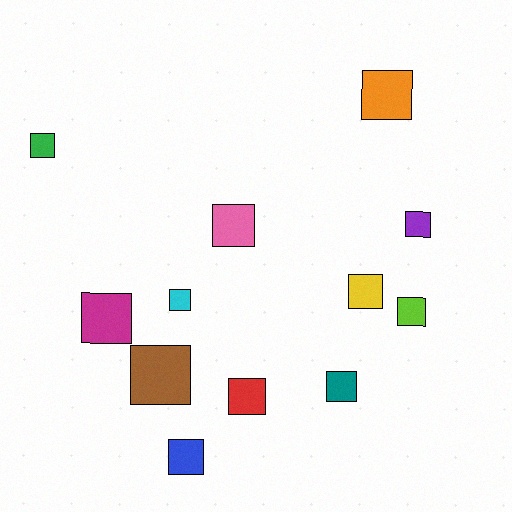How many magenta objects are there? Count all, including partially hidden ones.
There is 1 magenta object.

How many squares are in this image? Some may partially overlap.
There are 12 squares.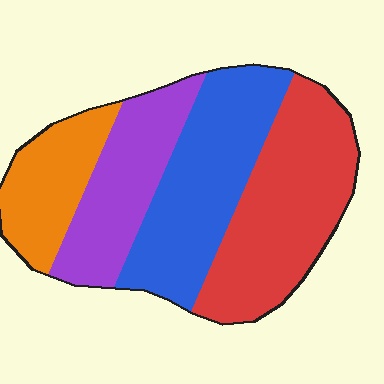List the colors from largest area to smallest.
From largest to smallest: red, blue, purple, orange.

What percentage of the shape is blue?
Blue takes up about one third (1/3) of the shape.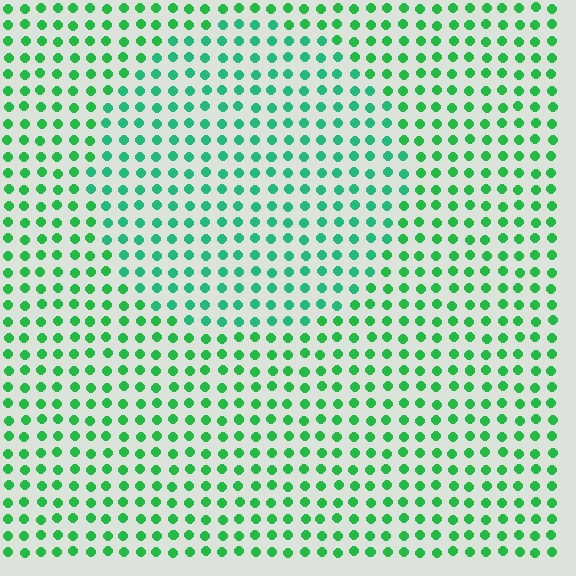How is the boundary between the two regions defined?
The boundary is defined purely by a slight shift in hue (about 21 degrees). Spacing, size, and orientation are identical on both sides.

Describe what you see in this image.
The image is filled with small green elements in a uniform arrangement. A circle-shaped region is visible where the elements are tinted to a slightly different hue, forming a subtle color boundary.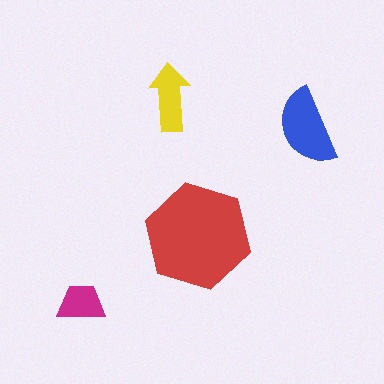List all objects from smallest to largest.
The magenta trapezoid, the yellow arrow, the blue semicircle, the red hexagon.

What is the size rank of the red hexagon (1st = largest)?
1st.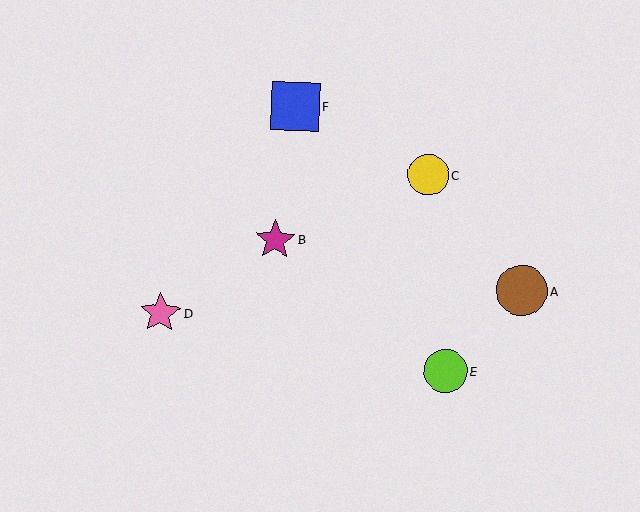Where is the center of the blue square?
The center of the blue square is at (295, 106).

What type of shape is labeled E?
Shape E is a lime circle.